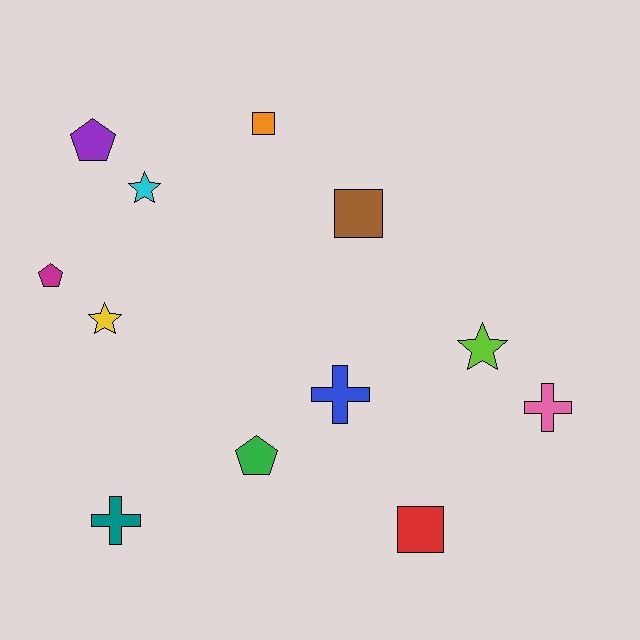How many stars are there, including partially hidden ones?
There are 3 stars.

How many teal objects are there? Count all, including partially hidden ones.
There is 1 teal object.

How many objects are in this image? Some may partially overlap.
There are 12 objects.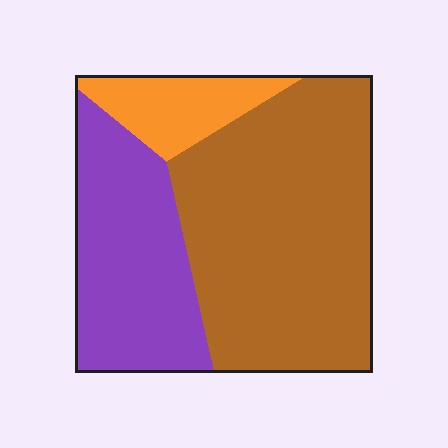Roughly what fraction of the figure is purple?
Purple covers around 30% of the figure.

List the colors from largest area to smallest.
From largest to smallest: brown, purple, orange.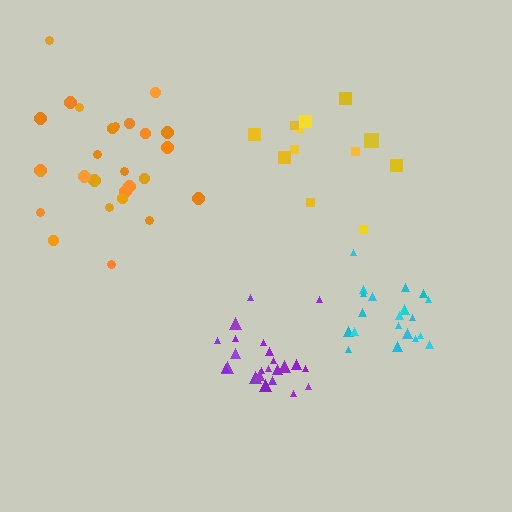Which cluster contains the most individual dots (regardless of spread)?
Orange (28).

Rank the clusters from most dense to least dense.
cyan, purple, orange, yellow.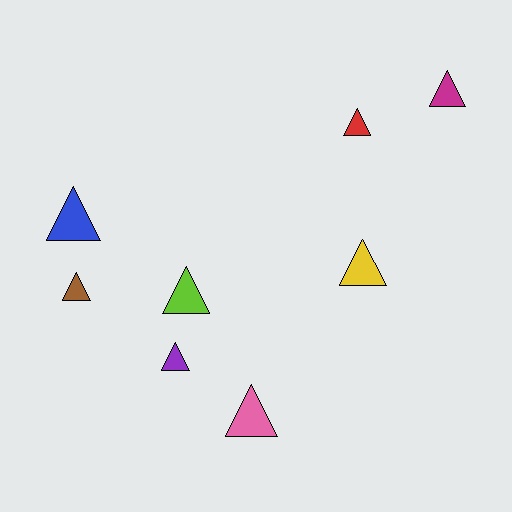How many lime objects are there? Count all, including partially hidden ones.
There is 1 lime object.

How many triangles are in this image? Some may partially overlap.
There are 8 triangles.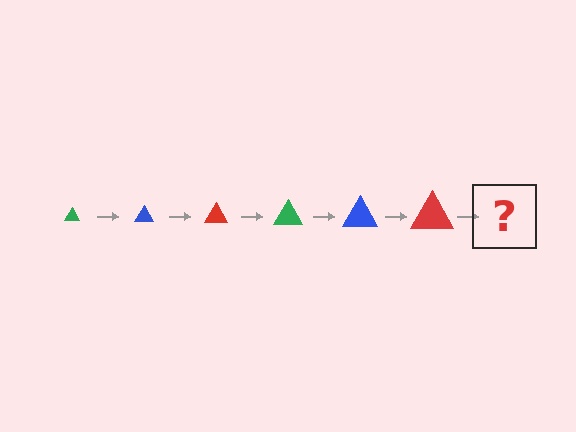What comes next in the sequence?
The next element should be a green triangle, larger than the previous one.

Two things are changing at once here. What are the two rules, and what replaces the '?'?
The two rules are that the triangle grows larger each step and the color cycles through green, blue, and red. The '?' should be a green triangle, larger than the previous one.